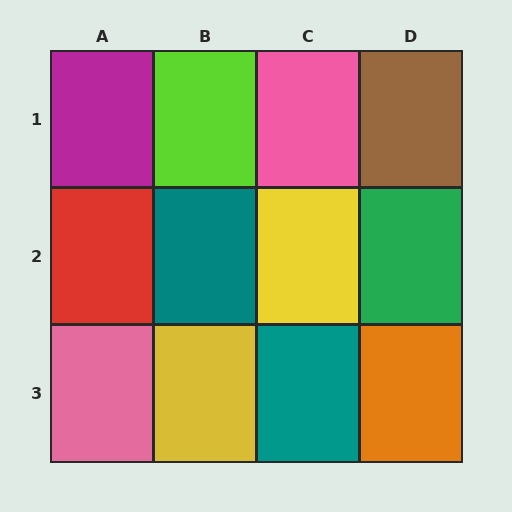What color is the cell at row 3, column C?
Teal.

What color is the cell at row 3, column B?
Yellow.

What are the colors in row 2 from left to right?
Red, teal, yellow, green.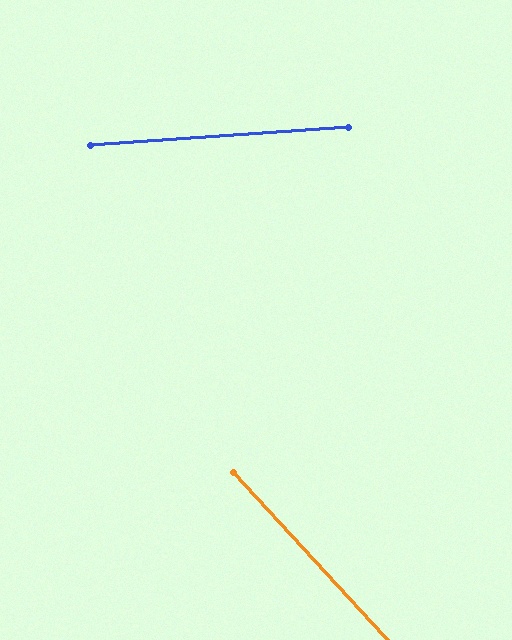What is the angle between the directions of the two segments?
Approximately 51 degrees.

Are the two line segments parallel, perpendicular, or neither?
Neither parallel nor perpendicular — they differ by about 51°.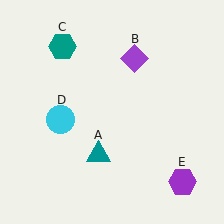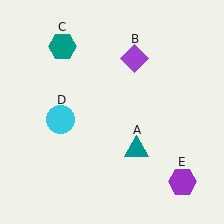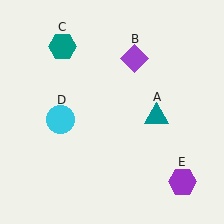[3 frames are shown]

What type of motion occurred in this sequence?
The teal triangle (object A) rotated counterclockwise around the center of the scene.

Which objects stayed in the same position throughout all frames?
Purple diamond (object B) and teal hexagon (object C) and cyan circle (object D) and purple hexagon (object E) remained stationary.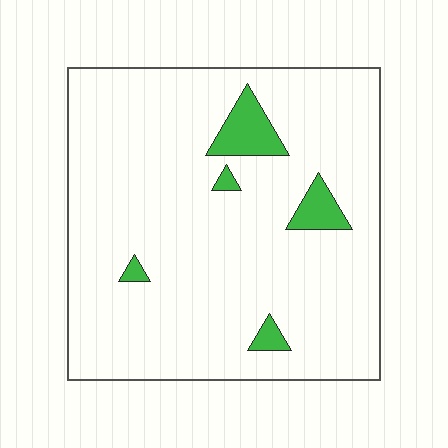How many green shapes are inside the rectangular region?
5.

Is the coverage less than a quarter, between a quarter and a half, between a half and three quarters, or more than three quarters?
Less than a quarter.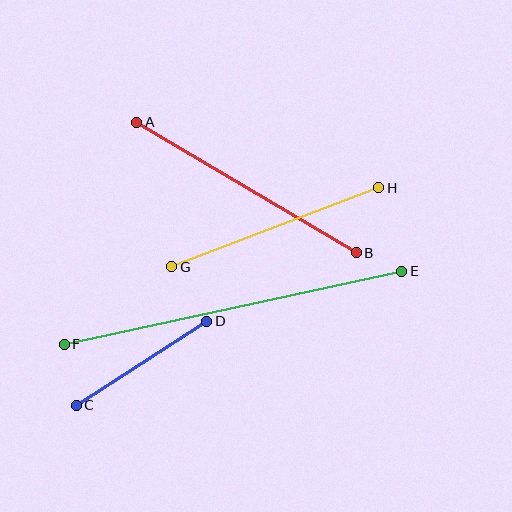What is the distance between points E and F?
The distance is approximately 345 pixels.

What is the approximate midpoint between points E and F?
The midpoint is at approximately (233, 308) pixels.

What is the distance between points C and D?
The distance is approximately 155 pixels.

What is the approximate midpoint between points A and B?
The midpoint is at approximately (246, 188) pixels.